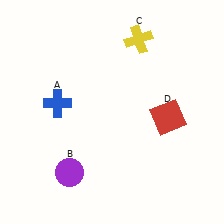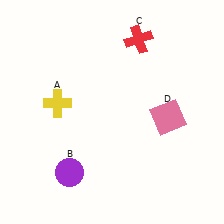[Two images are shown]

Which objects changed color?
A changed from blue to yellow. C changed from yellow to red. D changed from red to pink.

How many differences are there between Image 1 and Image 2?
There are 3 differences between the two images.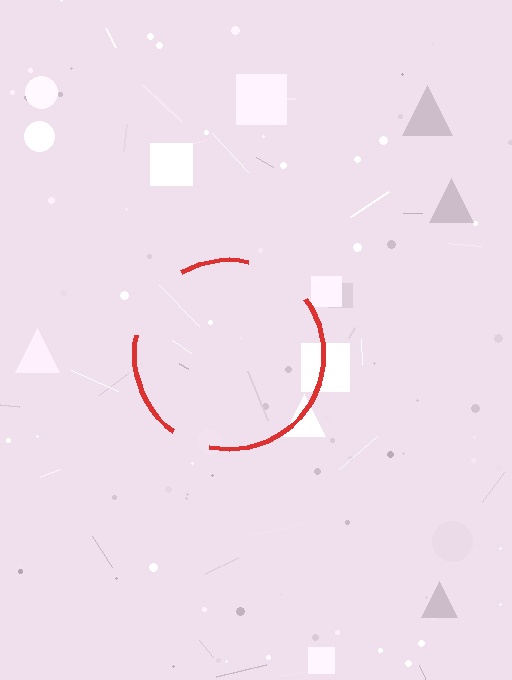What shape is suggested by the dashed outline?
The dashed outline suggests a circle.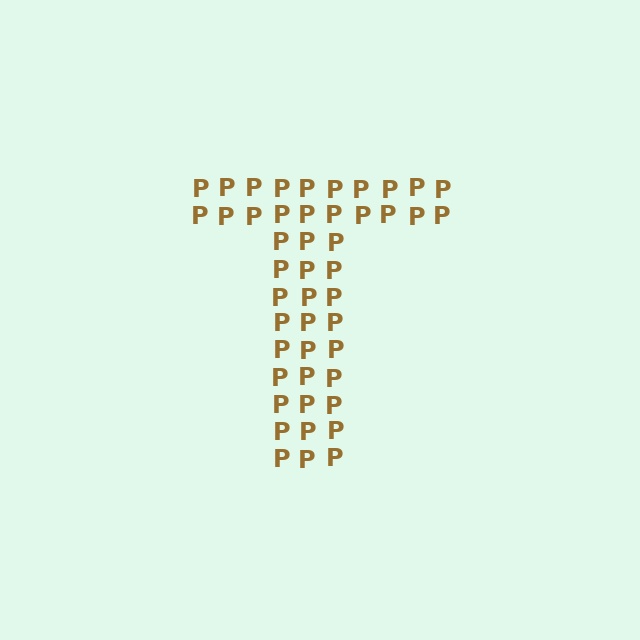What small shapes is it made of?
It is made of small letter P's.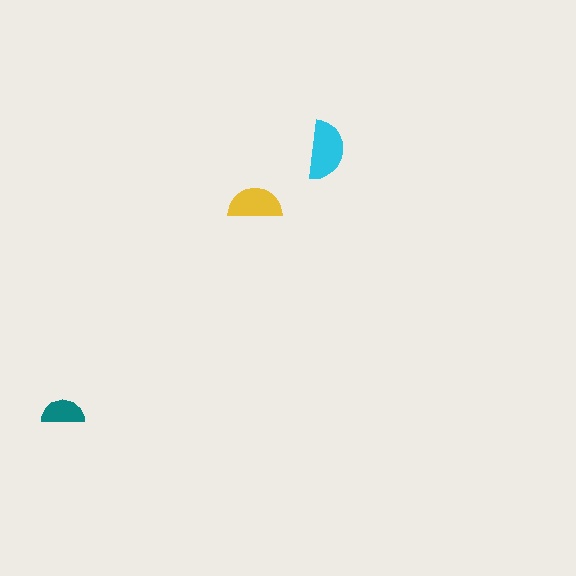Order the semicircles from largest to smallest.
the cyan one, the yellow one, the teal one.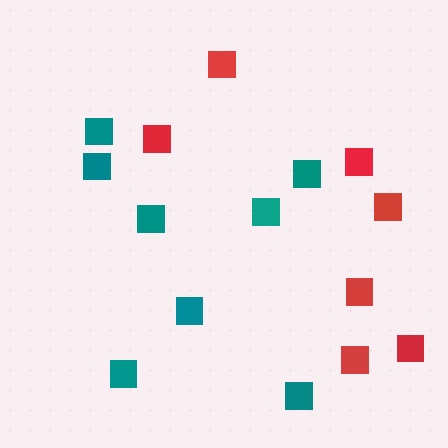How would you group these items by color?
There are 2 groups: one group of teal squares (8) and one group of red squares (7).